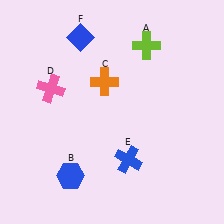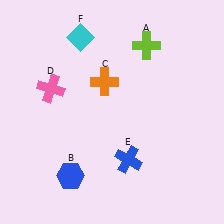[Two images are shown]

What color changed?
The diamond (F) changed from blue in Image 1 to cyan in Image 2.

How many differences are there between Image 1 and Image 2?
There is 1 difference between the two images.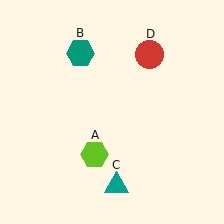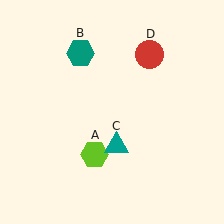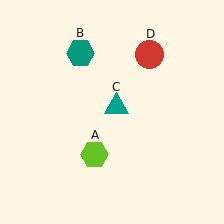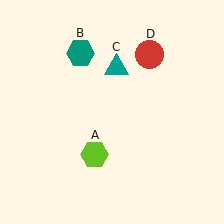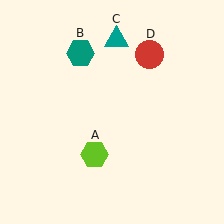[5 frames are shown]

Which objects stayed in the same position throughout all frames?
Lime hexagon (object A) and teal hexagon (object B) and red circle (object D) remained stationary.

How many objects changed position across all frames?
1 object changed position: teal triangle (object C).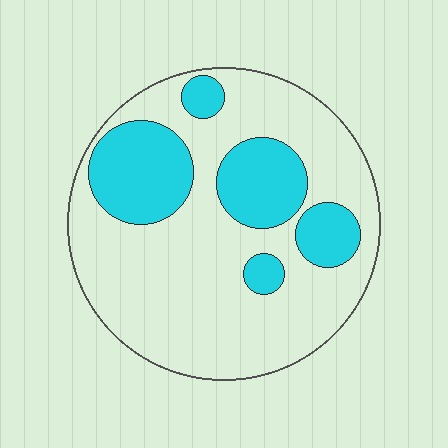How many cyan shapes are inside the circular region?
5.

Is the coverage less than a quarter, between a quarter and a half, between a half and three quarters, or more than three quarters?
Between a quarter and a half.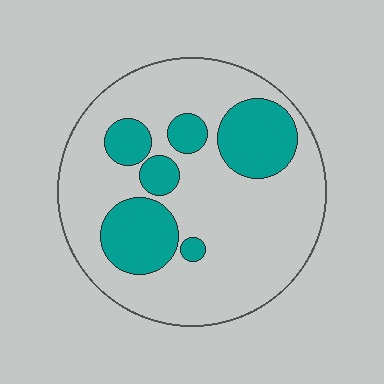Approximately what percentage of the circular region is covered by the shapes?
Approximately 25%.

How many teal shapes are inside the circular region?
6.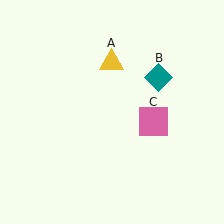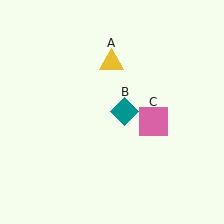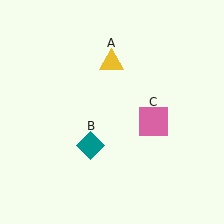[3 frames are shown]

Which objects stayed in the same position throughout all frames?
Yellow triangle (object A) and pink square (object C) remained stationary.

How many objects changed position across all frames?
1 object changed position: teal diamond (object B).